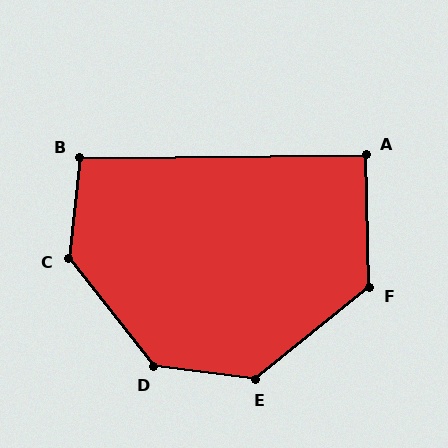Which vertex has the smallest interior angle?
A, at approximately 91 degrees.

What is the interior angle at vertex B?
Approximately 97 degrees (obtuse).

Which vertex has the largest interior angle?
C, at approximately 136 degrees.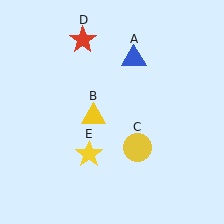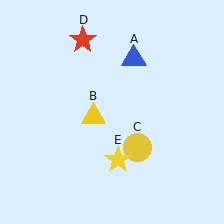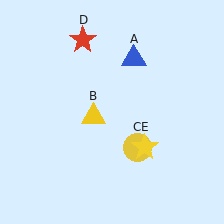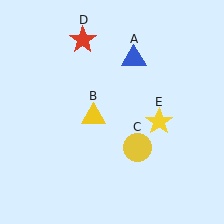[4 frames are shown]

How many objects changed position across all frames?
1 object changed position: yellow star (object E).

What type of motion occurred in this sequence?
The yellow star (object E) rotated counterclockwise around the center of the scene.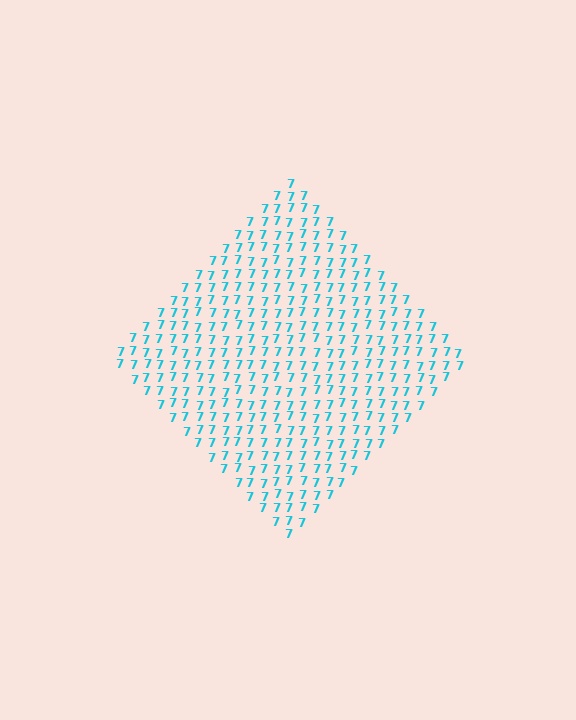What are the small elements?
The small elements are digit 7's.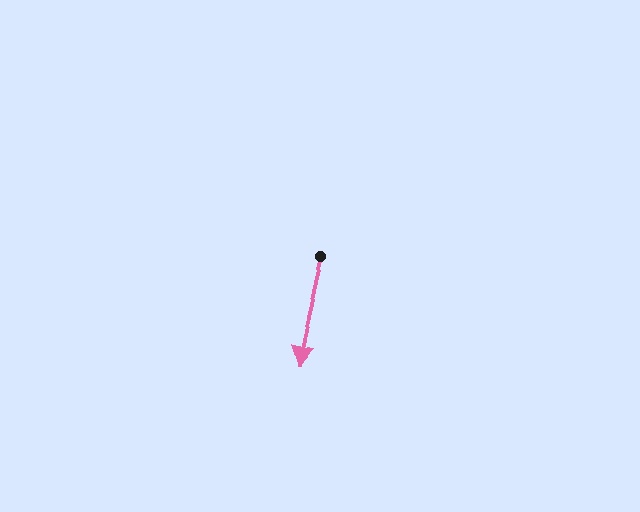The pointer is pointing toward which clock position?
Roughly 6 o'clock.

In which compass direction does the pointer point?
South.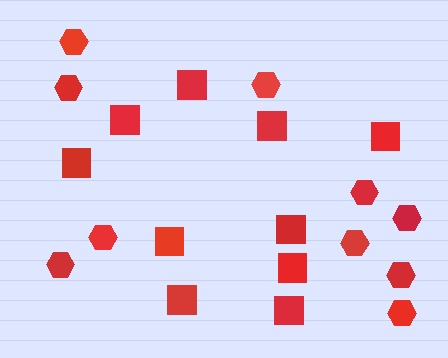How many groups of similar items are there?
There are 2 groups: one group of squares (10) and one group of hexagons (10).